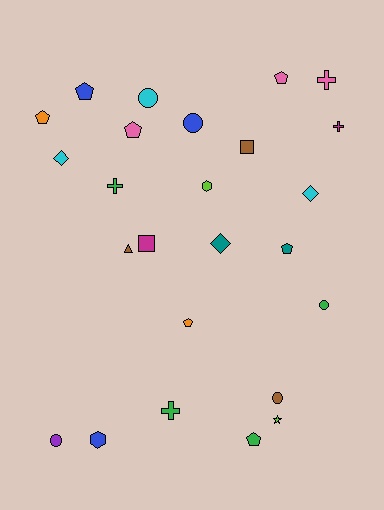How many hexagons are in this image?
There are 2 hexagons.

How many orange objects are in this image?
There are 2 orange objects.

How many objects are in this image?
There are 25 objects.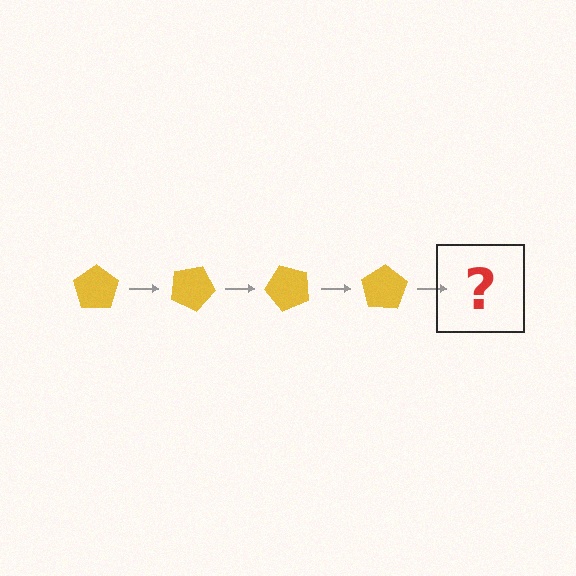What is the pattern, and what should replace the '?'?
The pattern is that the pentagon rotates 25 degrees each step. The '?' should be a yellow pentagon rotated 100 degrees.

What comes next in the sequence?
The next element should be a yellow pentagon rotated 100 degrees.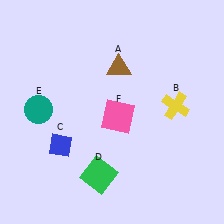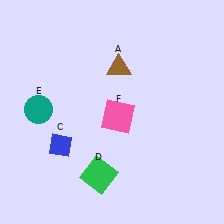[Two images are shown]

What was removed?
The yellow cross (B) was removed in Image 2.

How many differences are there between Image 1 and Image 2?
There is 1 difference between the two images.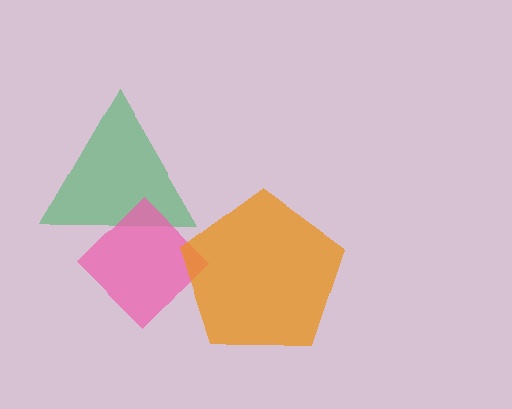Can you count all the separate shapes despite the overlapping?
Yes, there are 3 separate shapes.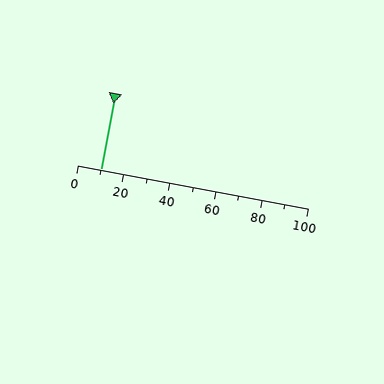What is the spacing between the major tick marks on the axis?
The major ticks are spaced 20 apart.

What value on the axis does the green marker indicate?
The marker indicates approximately 10.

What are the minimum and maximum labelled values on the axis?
The axis runs from 0 to 100.